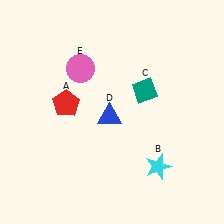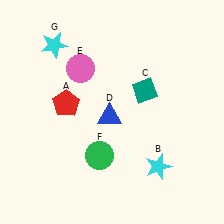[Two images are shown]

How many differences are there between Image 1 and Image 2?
There are 2 differences between the two images.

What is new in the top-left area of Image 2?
A cyan star (G) was added in the top-left area of Image 2.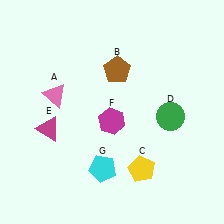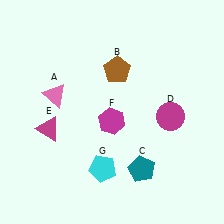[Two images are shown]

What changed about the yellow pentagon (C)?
In Image 1, C is yellow. In Image 2, it changed to teal.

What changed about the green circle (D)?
In Image 1, D is green. In Image 2, it changed to magenta.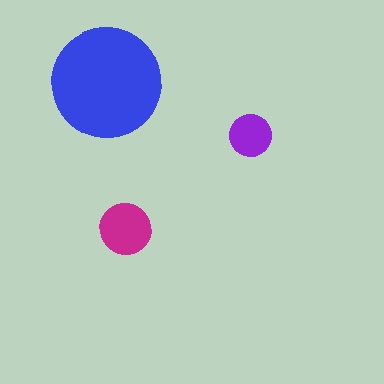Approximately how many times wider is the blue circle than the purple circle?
About 2.5 times wider.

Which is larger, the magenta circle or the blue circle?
The blue one.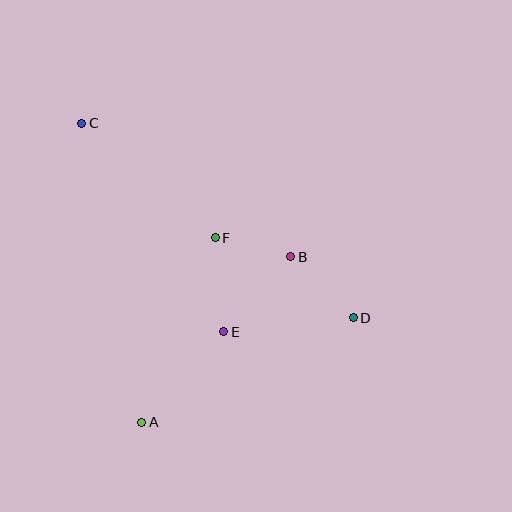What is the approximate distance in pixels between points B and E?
The distance between B and E is approximately 101 pixels.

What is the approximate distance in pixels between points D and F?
The distance between D and F is approximately 159 pixels.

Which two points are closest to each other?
Points B and F are closest to each other.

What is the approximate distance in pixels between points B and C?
The distance between B and C is approximately 248 pixels.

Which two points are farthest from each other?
Points C and D are farthest from each other.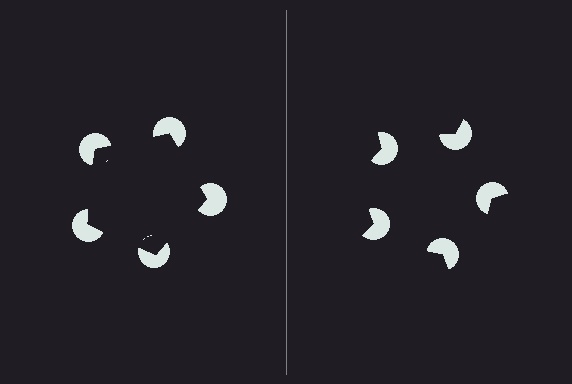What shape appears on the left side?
An illusory pentagon.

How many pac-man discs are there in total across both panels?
10 — 5 on each side.